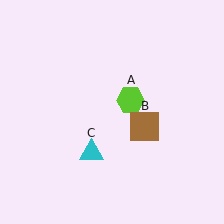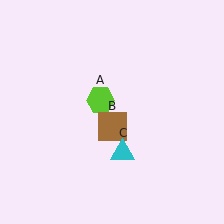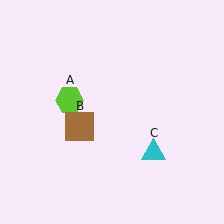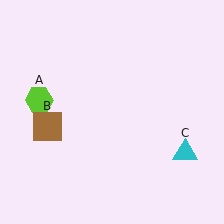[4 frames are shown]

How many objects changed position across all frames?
3 objects changed position: lime hexagon (object A), brown square (object B), cyan triangle (object C).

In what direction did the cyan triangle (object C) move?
The cyan triangle (object C) moved right.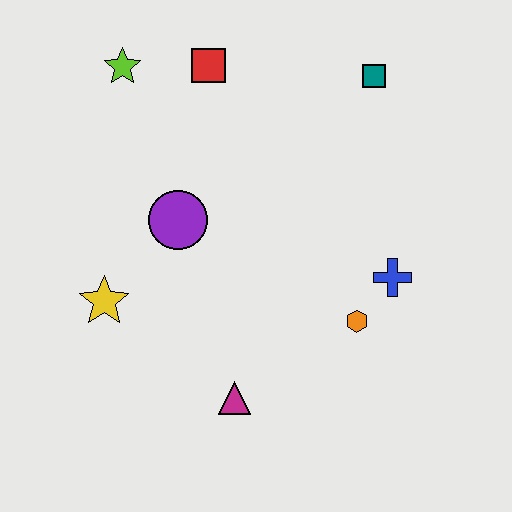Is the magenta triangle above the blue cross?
No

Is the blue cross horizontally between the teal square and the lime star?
No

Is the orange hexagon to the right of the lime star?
Yes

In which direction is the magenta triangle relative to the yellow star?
The magenta triangle is to the right of the yellow star.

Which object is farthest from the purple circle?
The teal square is farthest from the purple circle.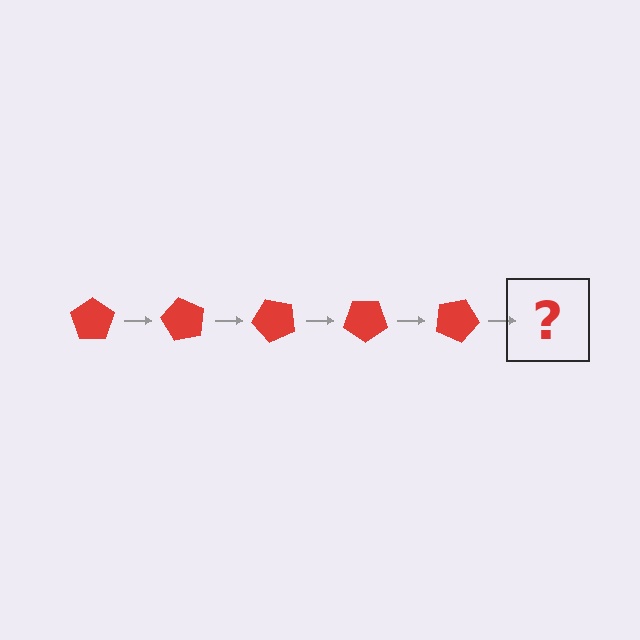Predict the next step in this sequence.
The next step is a red pentagon rotated 300 degrees.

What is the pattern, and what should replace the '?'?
The pattern is that the pentagon rotates 60 degrees each step. The '?' should be a red pentagon rotated 300 degrees.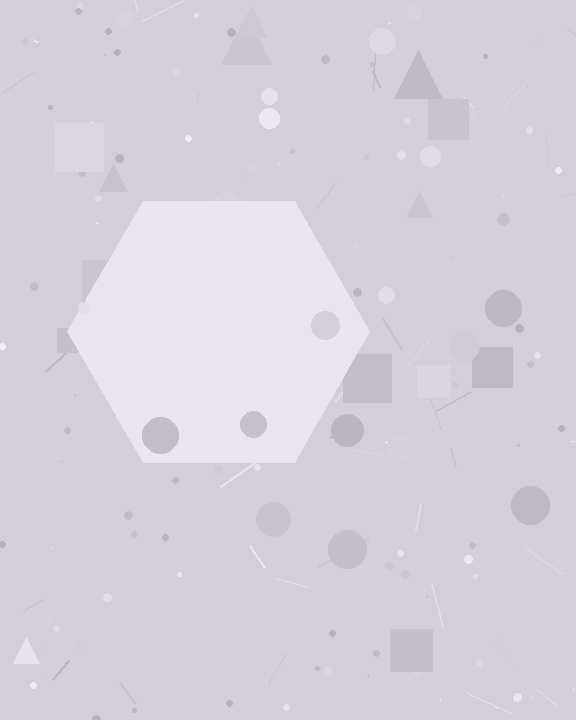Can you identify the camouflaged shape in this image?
The camouflaged shape is a hexagon.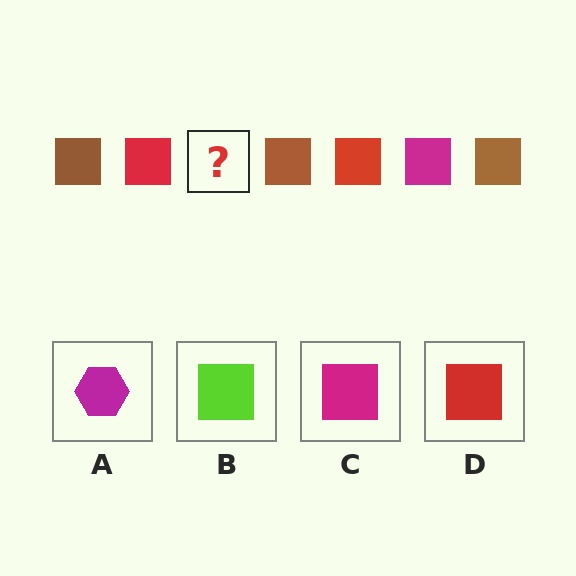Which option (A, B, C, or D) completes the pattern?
C.